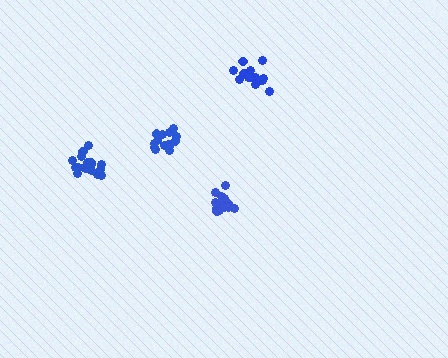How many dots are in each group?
Group 1: 15 dots, Group 2: 15 dots, Group 3: 20 dots, Group 4: 15 dots (65 total).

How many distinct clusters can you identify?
There are 4 distinct clusters.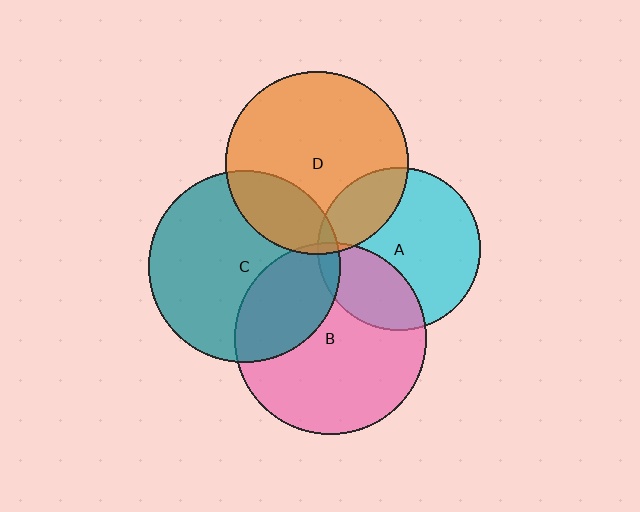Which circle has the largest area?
Circle C (teal).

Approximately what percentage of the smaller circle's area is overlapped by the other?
Approximately 30%.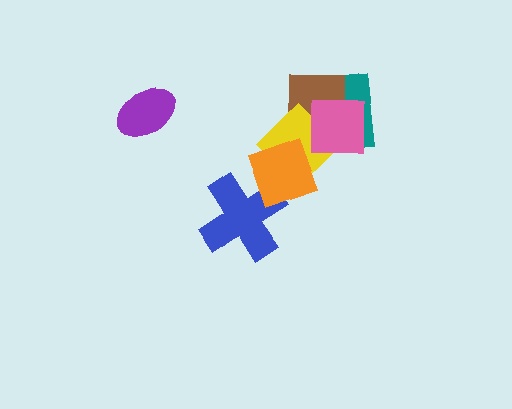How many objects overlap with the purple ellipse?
0 objects overlap with the purple ellipse.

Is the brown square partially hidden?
Yes, it is partially covered by another shape.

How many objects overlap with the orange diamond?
2 objects overlap with the orange diamond.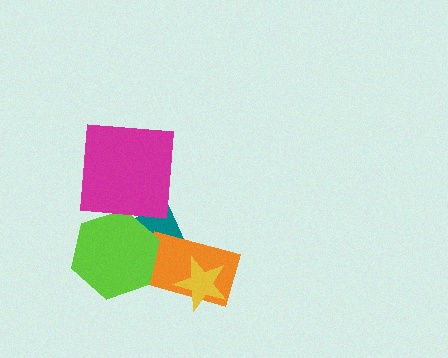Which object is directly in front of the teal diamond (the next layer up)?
The orange rectangle is directly in front of the teal diamond.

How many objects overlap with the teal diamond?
3 objects overlap with the teal diamond.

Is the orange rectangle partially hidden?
Yes, it is partially covered by another shape.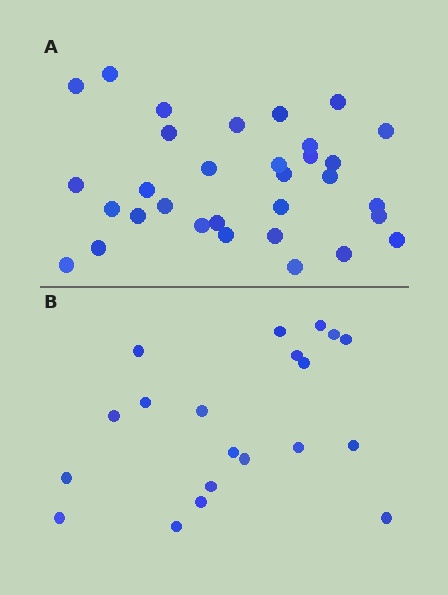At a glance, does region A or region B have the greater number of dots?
Region A (the top region) has more dots.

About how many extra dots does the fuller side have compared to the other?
Region A has roughly 12 or so more dots than region B.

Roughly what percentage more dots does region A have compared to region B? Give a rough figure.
About 60% more.